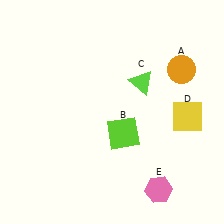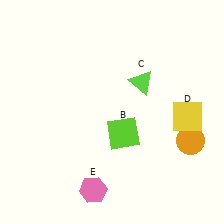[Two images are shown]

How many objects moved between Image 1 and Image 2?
2 objects moved between the two images.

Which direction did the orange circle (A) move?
The orange circle (A) moved down.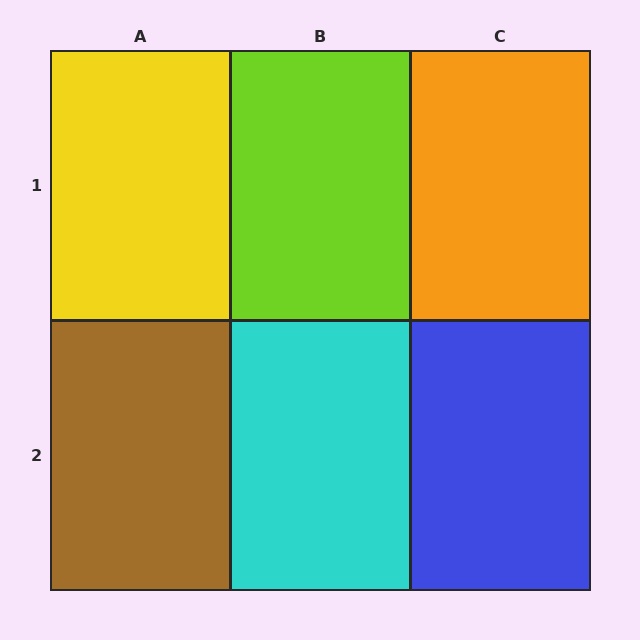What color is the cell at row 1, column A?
Yellow.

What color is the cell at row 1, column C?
Orange.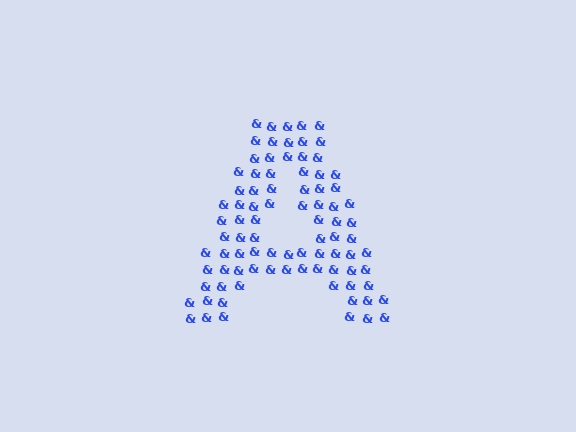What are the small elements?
The small elements are ampersands.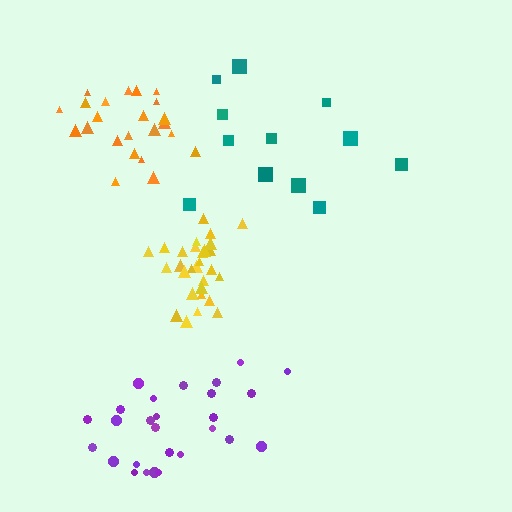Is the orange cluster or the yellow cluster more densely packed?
Yellow.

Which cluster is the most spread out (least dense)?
Teal.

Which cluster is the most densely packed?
Yellow.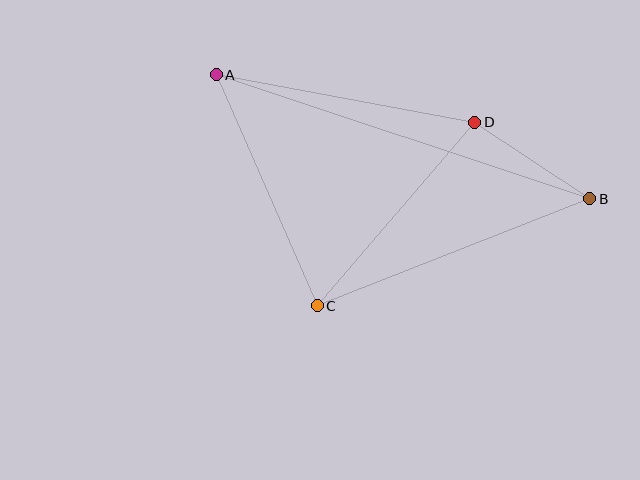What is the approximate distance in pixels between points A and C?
The distance between A and C is approximately 252 pixels.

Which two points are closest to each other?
Points B and D are closest to each other.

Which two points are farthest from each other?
Points A and B are farthest from each other.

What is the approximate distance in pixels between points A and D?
The distance between A and D is approximately 263 pixels.